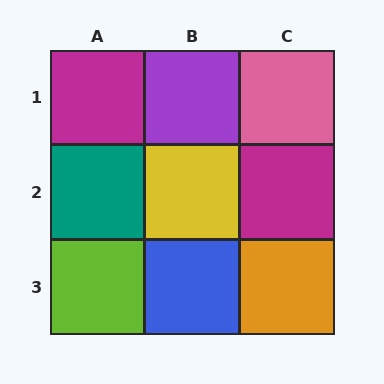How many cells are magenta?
2 cells are magenta.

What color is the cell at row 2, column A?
Teal.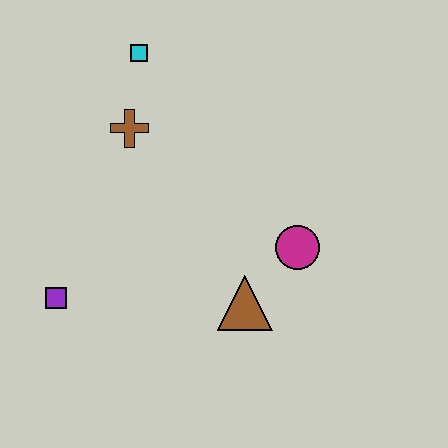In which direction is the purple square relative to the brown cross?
The purple square is below the brown cross.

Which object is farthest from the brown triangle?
The cyan square is farthest from the brown triangle.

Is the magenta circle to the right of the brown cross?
Yes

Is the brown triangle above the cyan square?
No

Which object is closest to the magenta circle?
The brown triangle is closest to the magenta circle.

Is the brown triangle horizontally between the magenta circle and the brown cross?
Yes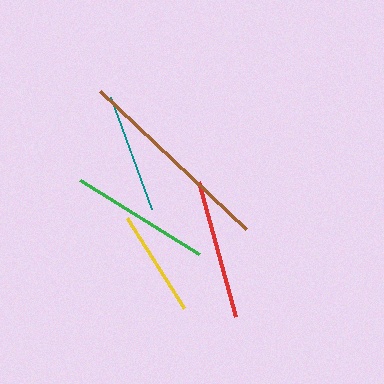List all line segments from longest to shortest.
From longest to shortest: brown, green, red, teal, yellow.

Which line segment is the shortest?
The yellow line is the shortest at approximately 107 pixels.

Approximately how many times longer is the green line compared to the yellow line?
The green line is approximately 1.3 times the length of the yellow line.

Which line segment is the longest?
The brown line is the longest at approximately 201 pixels.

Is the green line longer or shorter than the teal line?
The green line is longer than the teal line.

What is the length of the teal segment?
The teal segment is approximately 119 pixels long.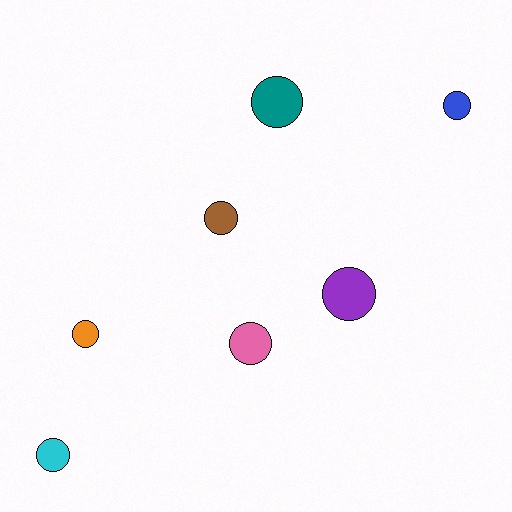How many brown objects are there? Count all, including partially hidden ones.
There is 1 brown object.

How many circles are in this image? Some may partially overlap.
There are 7 circles.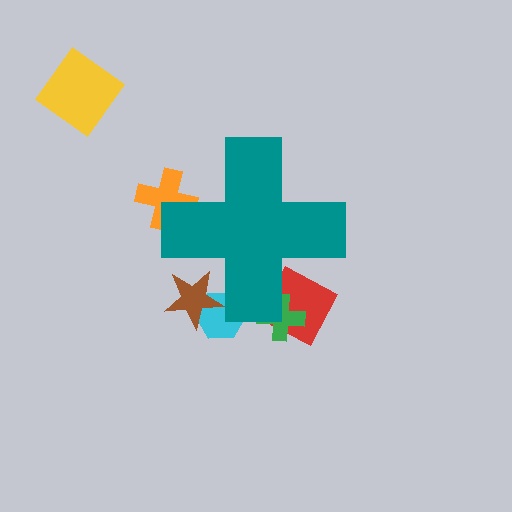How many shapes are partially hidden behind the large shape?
5 shapes are partially hidden.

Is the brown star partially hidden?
Yes, the brown star is partially hidden behind the teal cross.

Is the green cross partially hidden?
Yes, the green cross is partially hidden behind the teal cross.